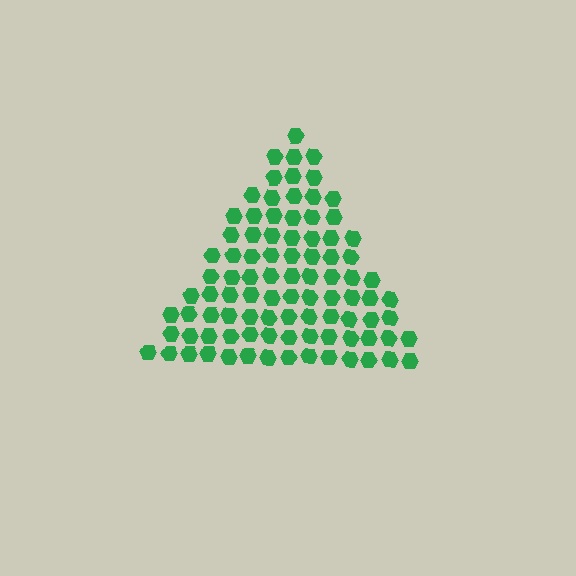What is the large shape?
The large shape is a triangle.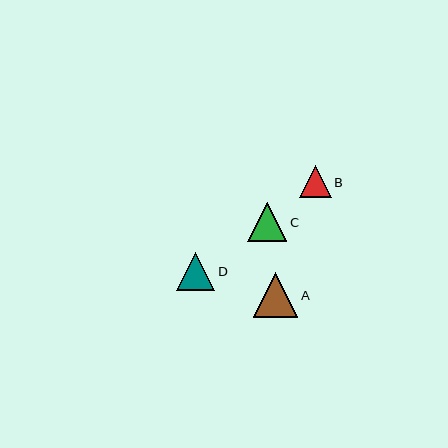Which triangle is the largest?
Triangle A is the largest with a size of approximately 45 pixels.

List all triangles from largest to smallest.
From largest to smallest: A, C, D, B.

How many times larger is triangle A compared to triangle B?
Triangle A is approximately 1.4 times the size of triangle B.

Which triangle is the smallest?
Triangle B is the smallest with a size of approximately 32 pixels.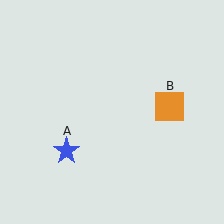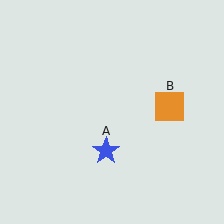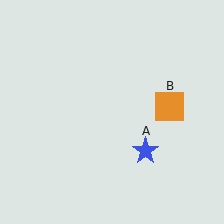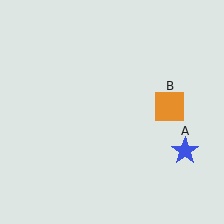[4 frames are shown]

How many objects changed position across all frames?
1 object changed position: blue star (object A).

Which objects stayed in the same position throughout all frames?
Orange square (object B) remained stationary.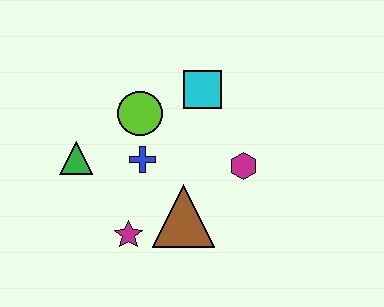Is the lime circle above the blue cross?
Yes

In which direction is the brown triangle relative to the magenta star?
The brown triangle is to the right of the magenta star.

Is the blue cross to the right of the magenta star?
Yes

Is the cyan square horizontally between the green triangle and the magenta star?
No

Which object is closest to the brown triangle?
The magenta star is closest to the brown triangle.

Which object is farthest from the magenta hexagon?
The green triangle is farthest from the magenta hexagon.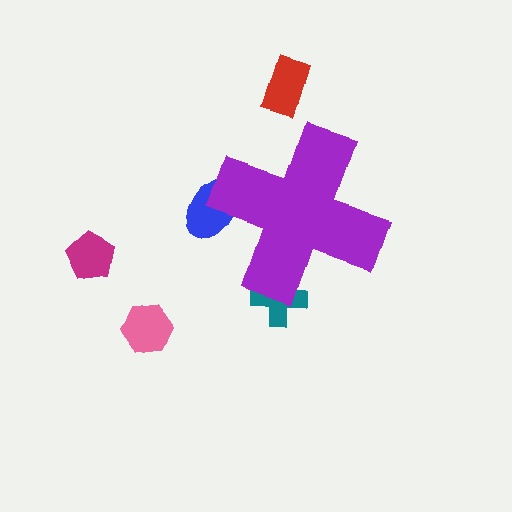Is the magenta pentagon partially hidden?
No, the magenta pentagon is fully visible.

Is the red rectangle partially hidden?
No, the red rectangle is fully visible.